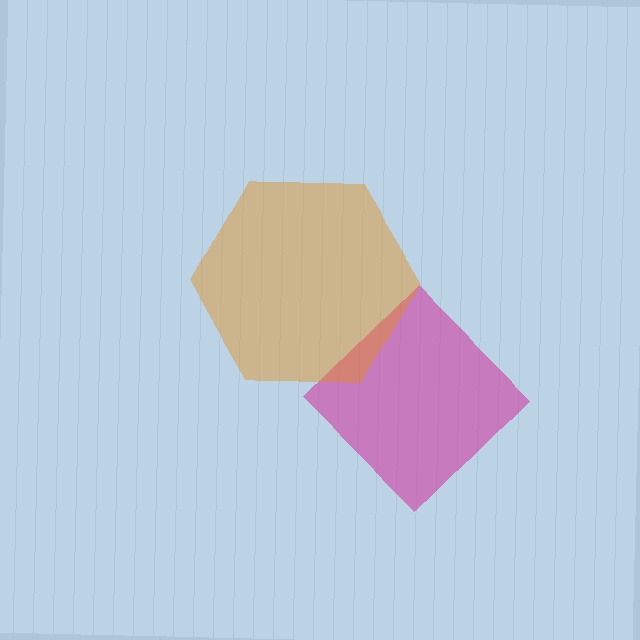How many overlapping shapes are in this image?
There are 2 overlapping shapes in the image.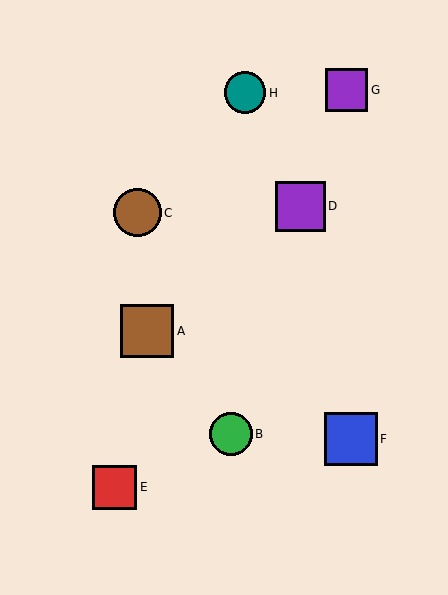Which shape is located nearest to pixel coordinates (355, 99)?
The purple square (labeled G) at (346, 90) is nearest to that location.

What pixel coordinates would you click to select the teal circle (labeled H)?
Click at (245, 93) to select the teal circle H.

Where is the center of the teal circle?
The center of the teal circle is at (245, 93).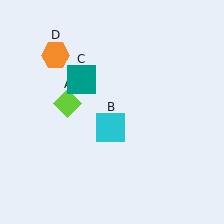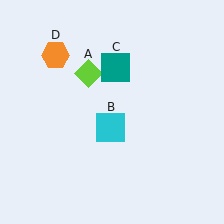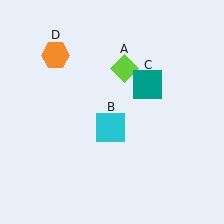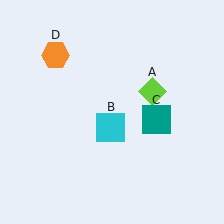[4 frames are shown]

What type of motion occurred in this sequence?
The lime diamond (object A), teal square (object C) rotated clockwise around the center of the scene.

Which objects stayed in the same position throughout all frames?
Cyan square (object B) and orange hexagon (object D) remained stationary.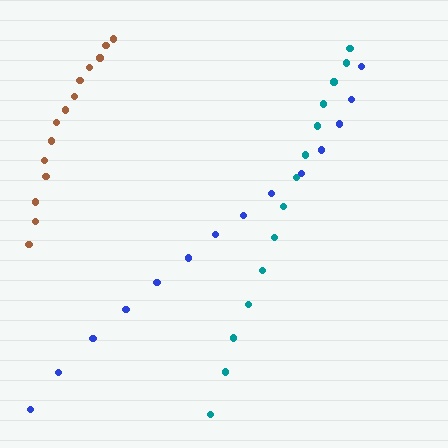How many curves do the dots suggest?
There are 3 distinct paths.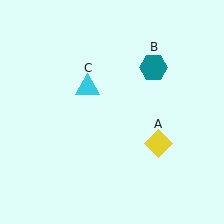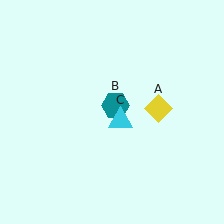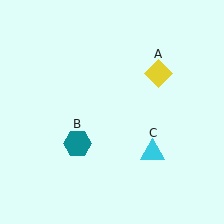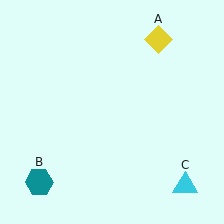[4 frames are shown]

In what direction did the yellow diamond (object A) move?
The yellow diamond (object A) moved up.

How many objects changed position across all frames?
3 objects changed position: yellow diamond (object A), teal hexagon (object B), cyan triangle (object C).